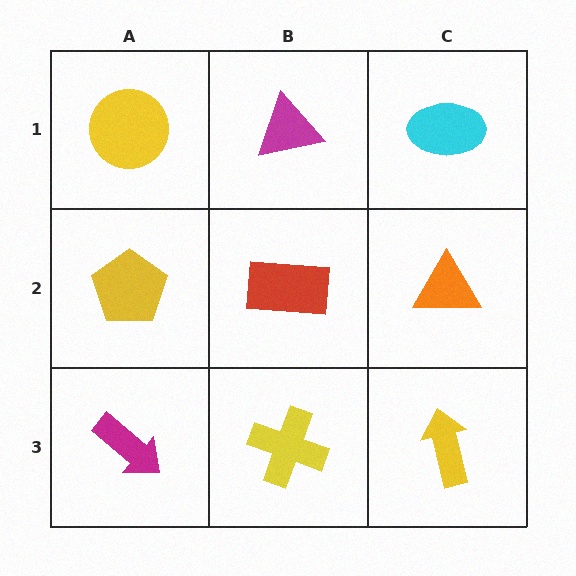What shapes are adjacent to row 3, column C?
An orange triangle (row 2, column C), a yellow cross (row 3, column B).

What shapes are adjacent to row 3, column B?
A red rectangle (row 2, column B), a magenta arrow (row 3, column A), a yellow arrow (row 3, column C).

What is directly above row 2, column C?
A cyan ellipse.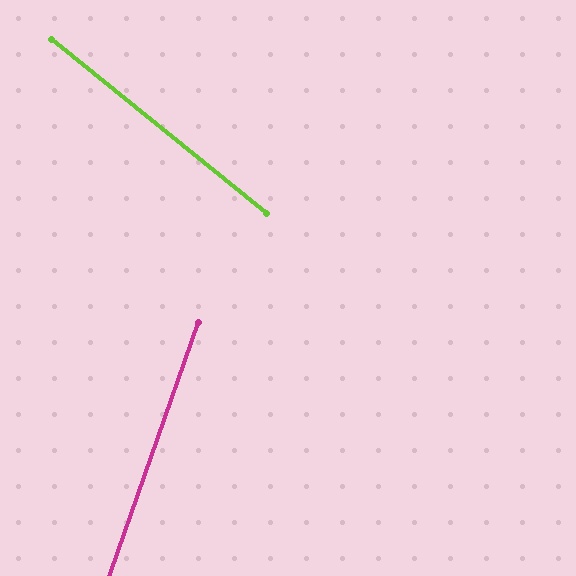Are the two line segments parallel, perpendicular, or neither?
Neither parallel nor perpendicular — they differ by about 70°.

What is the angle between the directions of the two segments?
Approximately 70 degrees.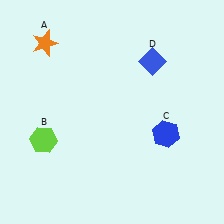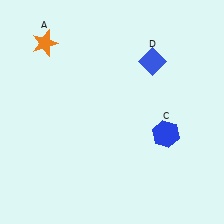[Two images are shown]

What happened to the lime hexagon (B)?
The lime hexagon (B) was removed in Image 2. It was in the bottom-left area of Image 1.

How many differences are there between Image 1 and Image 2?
There is 1 difference between the two images.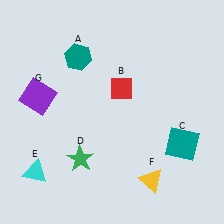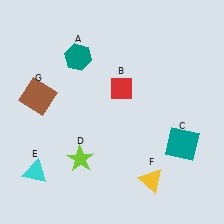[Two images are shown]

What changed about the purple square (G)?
In Image 1, G is purple. In Image 2, it changed to brown.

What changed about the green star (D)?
In Image 1, D is green. In Image 2, it changed to lime.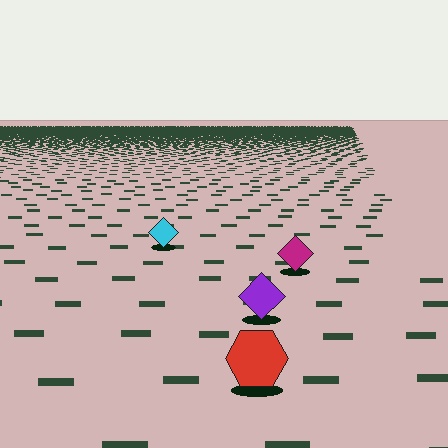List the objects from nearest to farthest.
From nearest to farthest: the red hexagon, the purple diamond, the magenta diamond, the cyan diamond.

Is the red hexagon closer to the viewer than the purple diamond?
Yes. The red hexagon is closer — you can tell from the texture gradient: the ground texture is coarser near it.